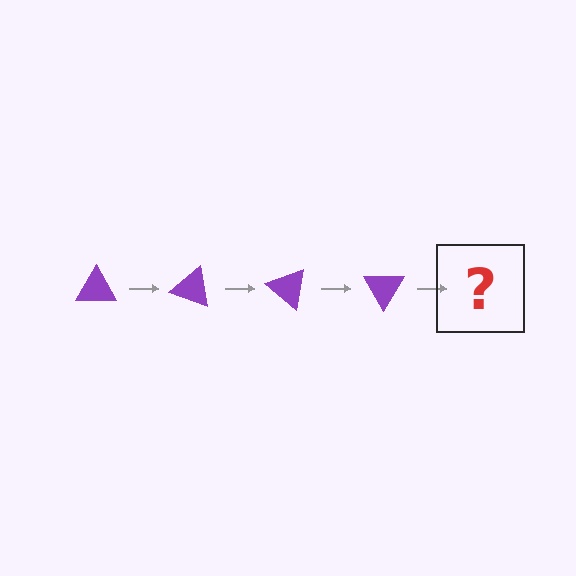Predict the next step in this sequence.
The next step is a purple triangle rotated 80 degrees.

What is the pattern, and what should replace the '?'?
The pattern is that the triangle rotates 20 degrees each step. The '?' should be a purple triangle rotated 80 degrees.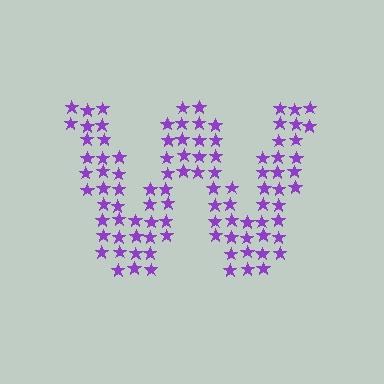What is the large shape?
The large shape is the letter W.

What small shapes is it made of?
It is made of small stars.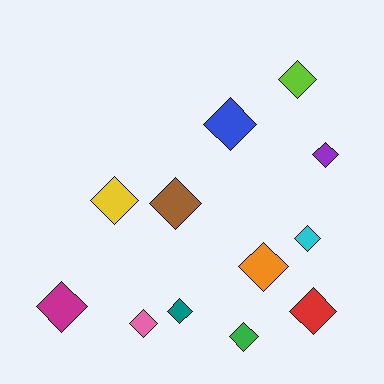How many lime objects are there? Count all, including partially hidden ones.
There is 1 lime object.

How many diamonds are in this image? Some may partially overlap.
There are 12 diamonds.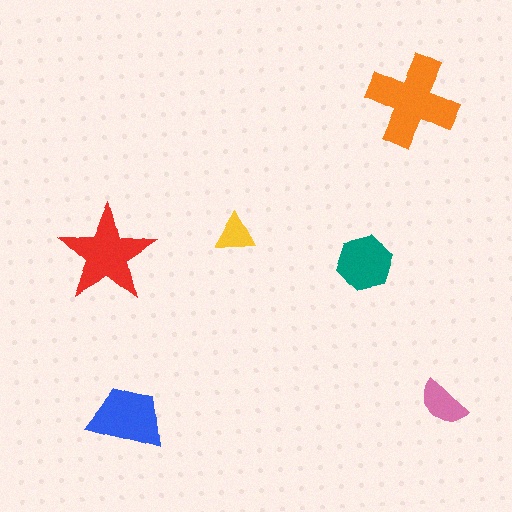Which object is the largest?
The orange cross.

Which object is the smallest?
The yellow triangle.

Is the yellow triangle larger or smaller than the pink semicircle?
Smaller.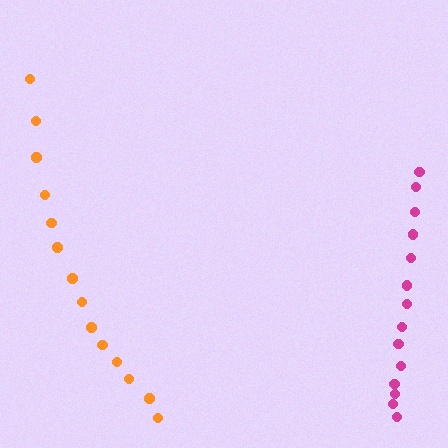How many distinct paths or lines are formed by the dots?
There are 2 distinct paths.